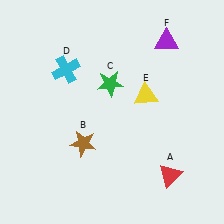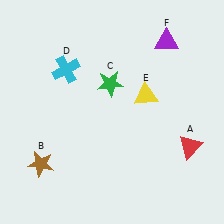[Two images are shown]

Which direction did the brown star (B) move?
The brown star (B) moved left.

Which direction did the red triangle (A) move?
The red triangle (A) moved up.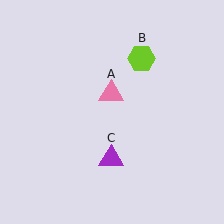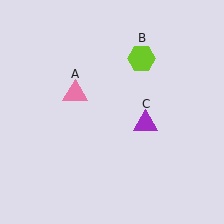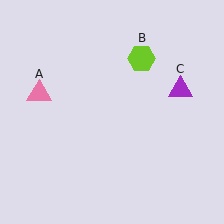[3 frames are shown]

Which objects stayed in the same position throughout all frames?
Lime hexagon (object B) remained stationary.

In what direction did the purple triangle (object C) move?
The purple triangle (object C) moved up and to the right.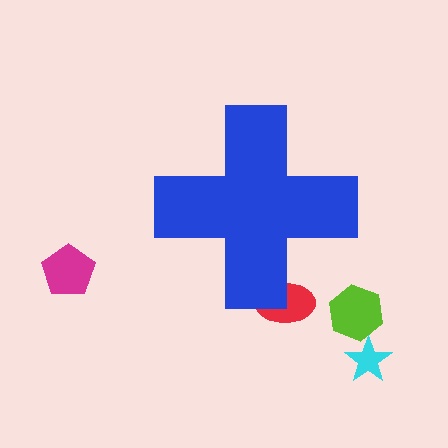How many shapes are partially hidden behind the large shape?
1 shape is partially hidden.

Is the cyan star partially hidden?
No, the cyan star is fully visible.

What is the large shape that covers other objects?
A blue cross.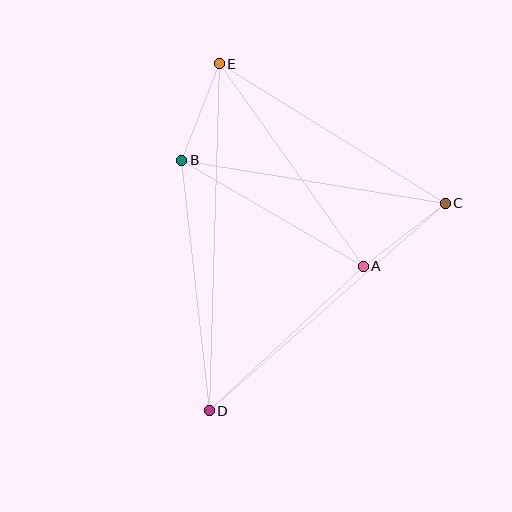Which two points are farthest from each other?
Points D and E are farthest from each other.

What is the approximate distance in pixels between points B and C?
The distance between B and C is approximately 267 pixels.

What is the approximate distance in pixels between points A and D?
The distance between A and D is approximately 211 pixels.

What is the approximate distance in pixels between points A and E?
The distance between A and E is approximately 249 pixels.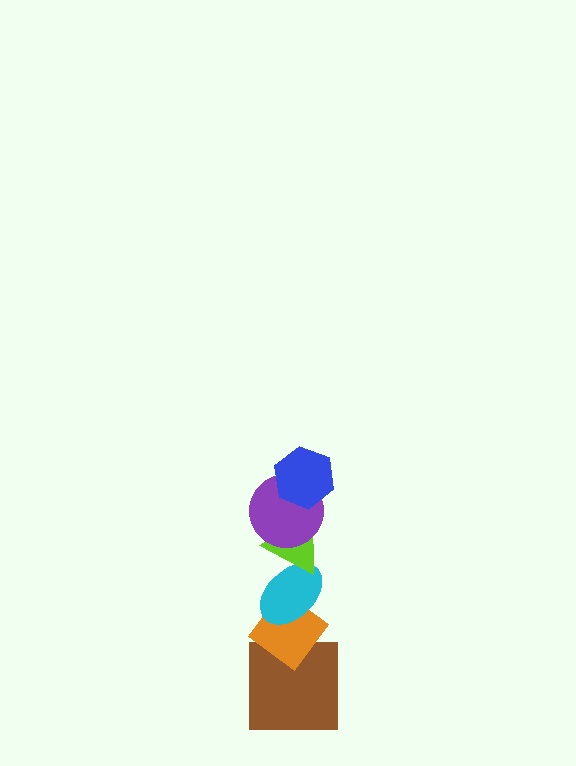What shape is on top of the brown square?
The orange diamond is on top of the brown square.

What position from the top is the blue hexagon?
The blue hexagon is 1st from the top.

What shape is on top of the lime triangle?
The purple circle is on top of the lime triangle.